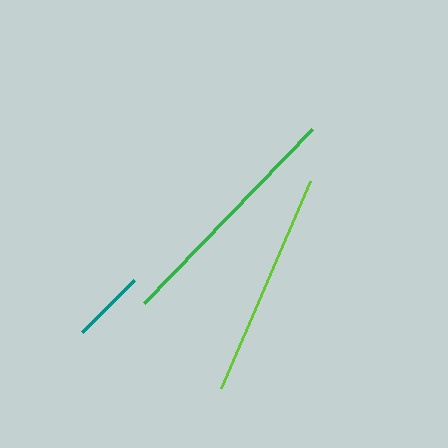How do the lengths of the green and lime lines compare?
The green and lime lines are approximately the same length.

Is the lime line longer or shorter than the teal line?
The lime line is longer than the teal line.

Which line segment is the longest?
The green line is the longest at approximately 242 pixels.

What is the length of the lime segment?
The lime segment is approximately 225 pixels long.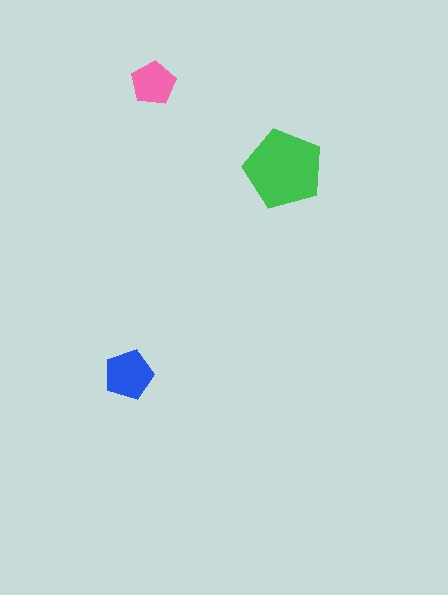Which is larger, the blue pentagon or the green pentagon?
The green one.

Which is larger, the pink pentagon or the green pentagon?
The green one.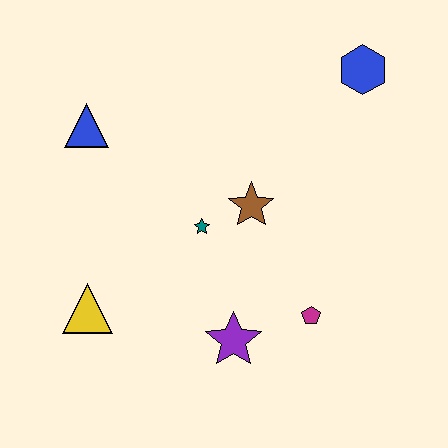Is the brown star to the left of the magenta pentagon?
Yes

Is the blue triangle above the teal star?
Yes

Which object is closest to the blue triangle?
The teal star is closest to the blue triangle.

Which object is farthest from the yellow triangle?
The blue hexagon is farthest from the yellow triangle.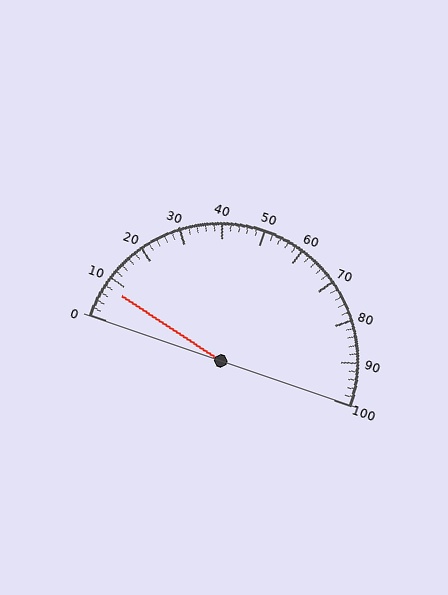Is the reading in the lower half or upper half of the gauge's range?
The reading is in the lower half of the range (0 to 100).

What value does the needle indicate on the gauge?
The needle indicates approximately 8.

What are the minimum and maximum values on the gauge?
The gauge ranges from 0 to 100.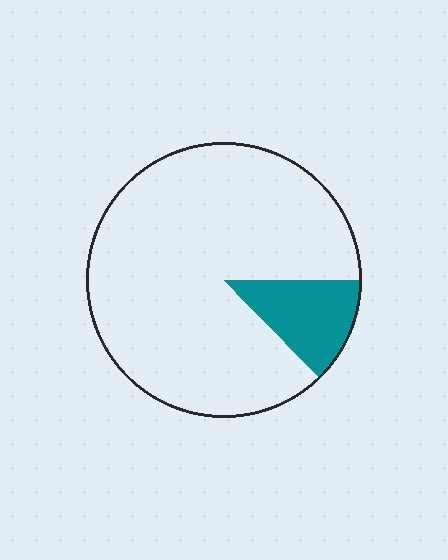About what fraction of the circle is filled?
About one eighth (1/8).